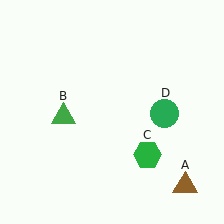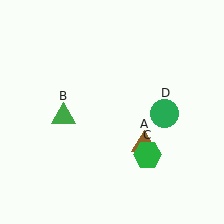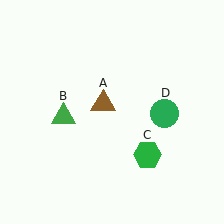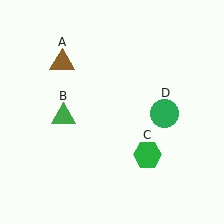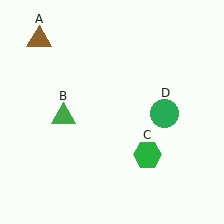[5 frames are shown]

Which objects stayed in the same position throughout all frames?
Green triangle (object B) and green hexagon (object C) and green circle (object D) remained stationary.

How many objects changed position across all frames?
1 object changed position: brown triangle (object A).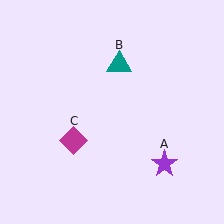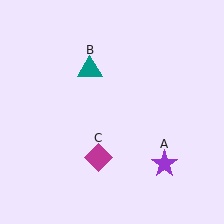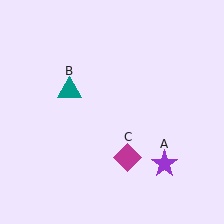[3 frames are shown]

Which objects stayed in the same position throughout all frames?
Purple star (object A) remained stationary.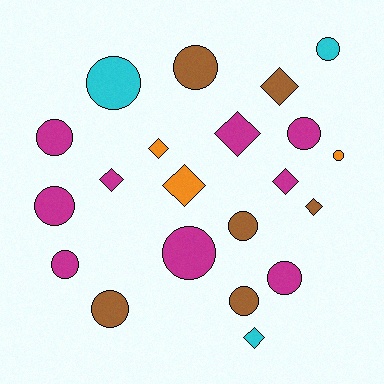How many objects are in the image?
There are 21 objects.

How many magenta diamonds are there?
There are 3 magenta diamonds.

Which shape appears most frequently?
Circle, with 13 objects.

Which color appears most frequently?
Magenta, with 9 objects.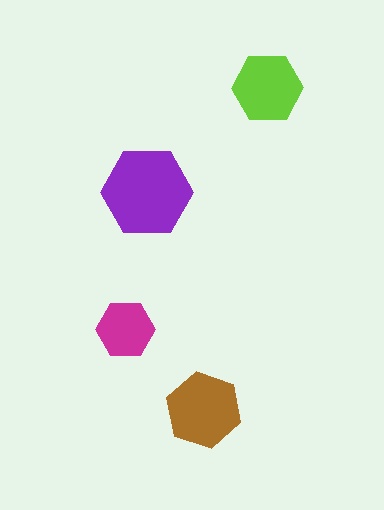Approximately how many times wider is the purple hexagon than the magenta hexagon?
About 1.5 times wider.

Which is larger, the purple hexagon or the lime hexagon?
The purple one.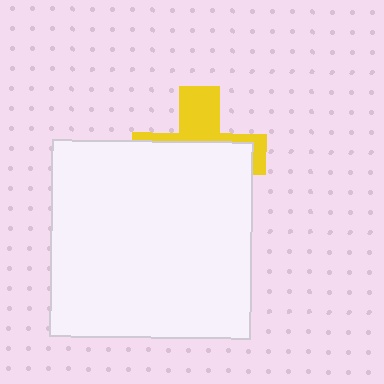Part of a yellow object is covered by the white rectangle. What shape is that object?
It is a cross.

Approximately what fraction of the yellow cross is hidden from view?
Roughly 63% of the yellow cross is hidden behind the white rectangle.